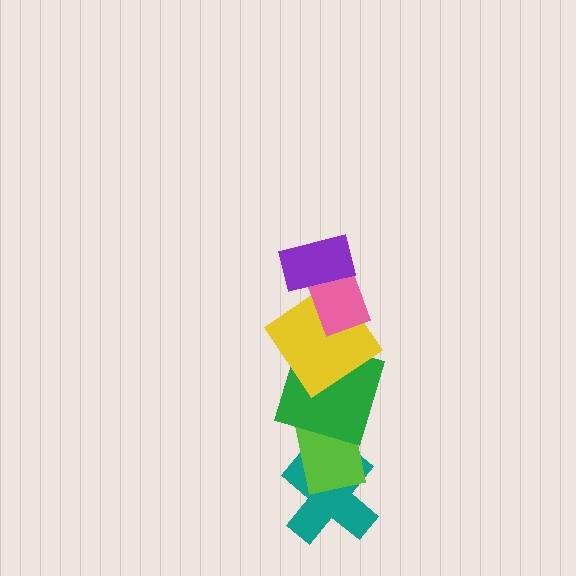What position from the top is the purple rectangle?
The purple rectangle is 1st from the top.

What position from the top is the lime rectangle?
The lime rectangle is 5th from the top.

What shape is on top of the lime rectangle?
The green square is on top of the lime rectangle.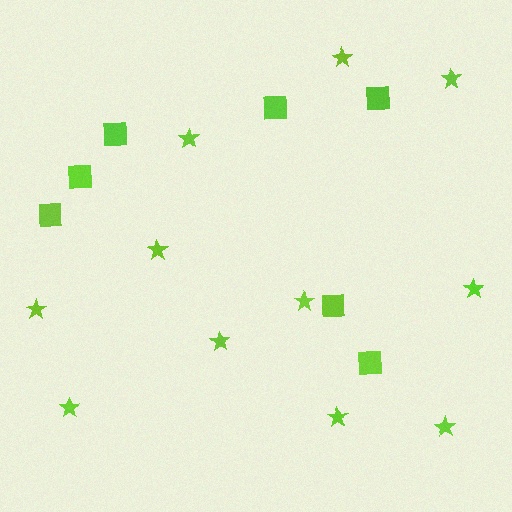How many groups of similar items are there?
There are 2 groups: one group of stars (11) and one group of squares (7).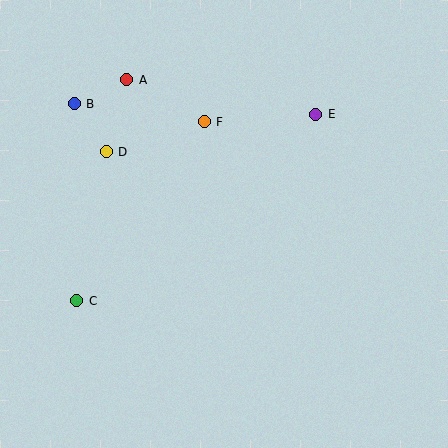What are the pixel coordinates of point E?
Point E is at (316, 114).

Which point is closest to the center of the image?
Point F at (204, 122) is closest to the center.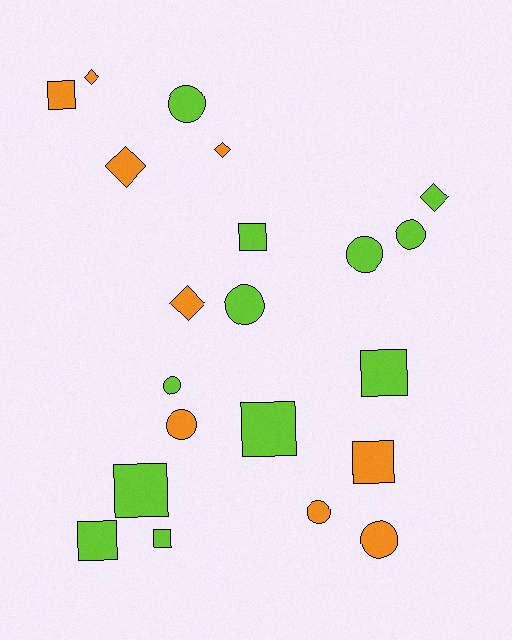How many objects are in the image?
There are 21 objects.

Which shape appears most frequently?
Circle, with 8 objects.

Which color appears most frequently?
Lime, with 12 objects.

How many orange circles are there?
There are 3 orange circles.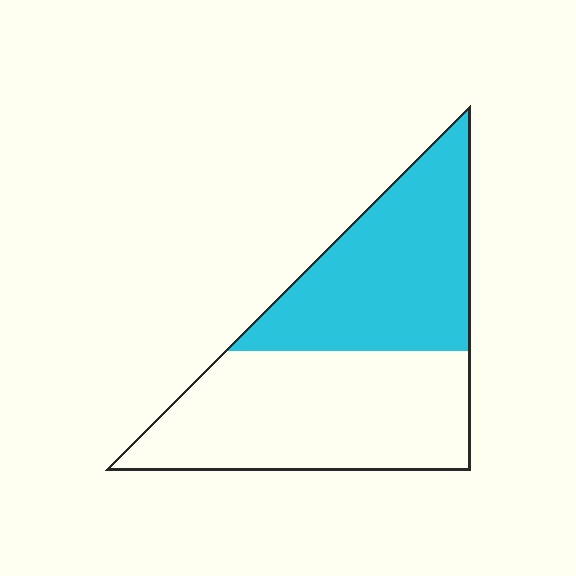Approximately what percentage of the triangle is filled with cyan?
Approximately 45%.